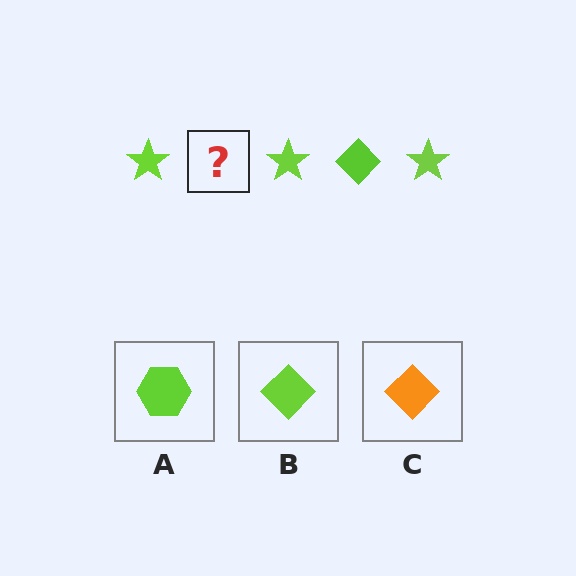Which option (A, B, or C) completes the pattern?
B.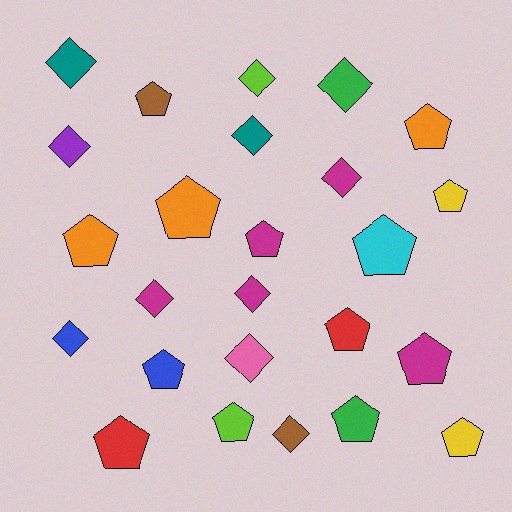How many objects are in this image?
There are 25 objects.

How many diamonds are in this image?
There are 11 diamonds.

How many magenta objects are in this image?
There are 5 magenta objects.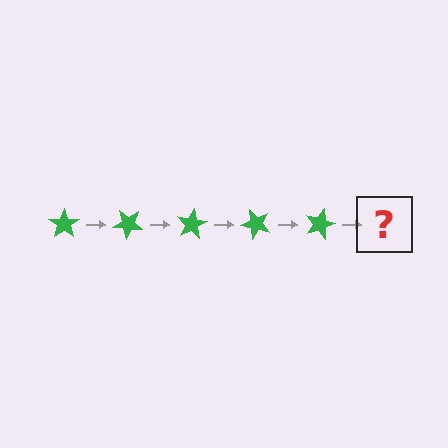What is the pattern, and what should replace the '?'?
The pattern is that the star rotates 40 degrees each step. The '?' should be a green star rotated 200 degrees.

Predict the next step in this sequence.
The next step is a green star rotated 200 degrees.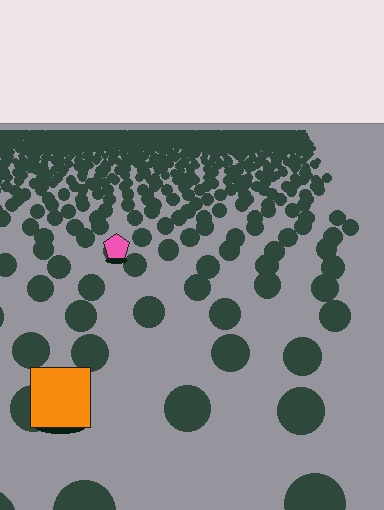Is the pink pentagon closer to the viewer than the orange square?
No. The orange square is closer — you can tell from the texture gradient: the ground texture is coarser near it.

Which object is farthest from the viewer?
The pink pentagon is farthest from the viewer. It appears smaller and the ground texture around it is denser.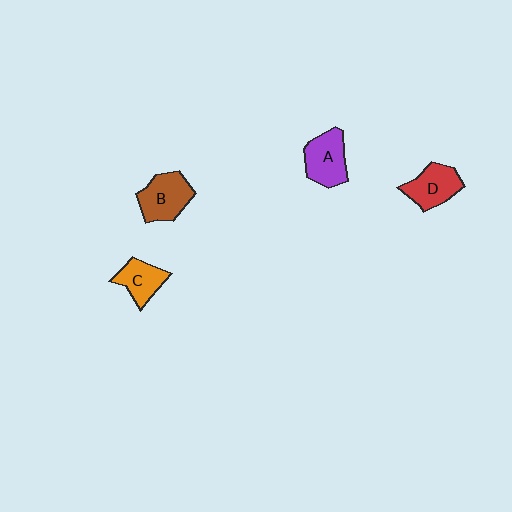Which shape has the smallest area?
Shape C (orange).